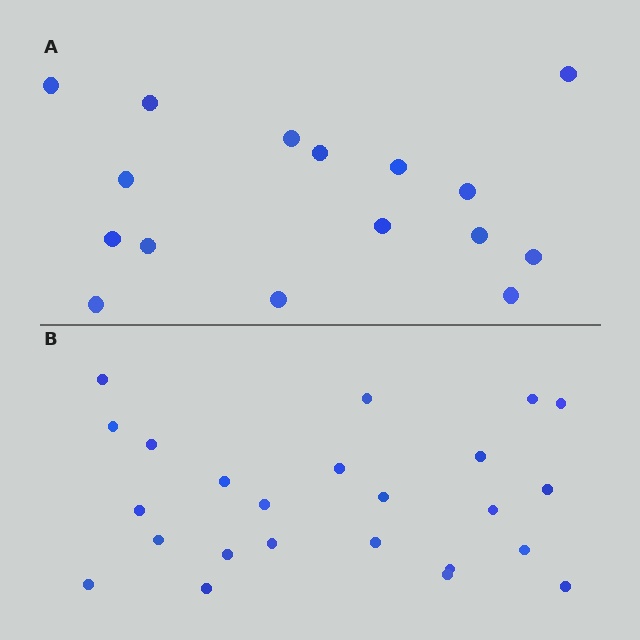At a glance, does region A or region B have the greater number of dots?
Region B (the bottom region) has more dots.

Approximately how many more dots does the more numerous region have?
Region B has roughly 8 or so more dots than region A.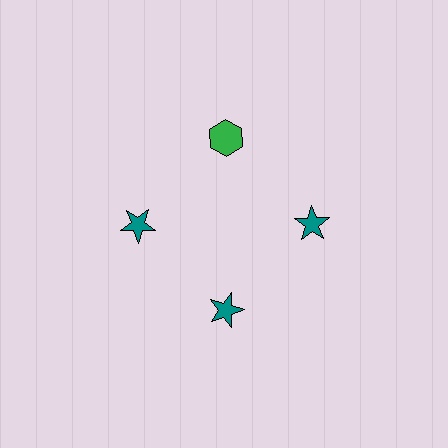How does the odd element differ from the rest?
It differs in both color (green instead of teal) and shape (hexagon instead of star).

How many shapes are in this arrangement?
There are 4 shapes arranged in a ring pattern.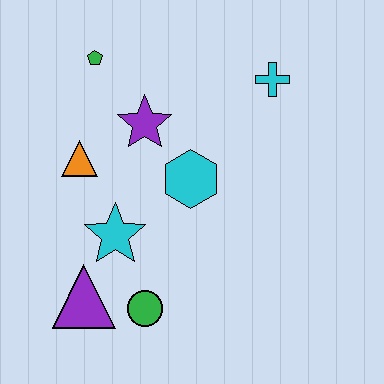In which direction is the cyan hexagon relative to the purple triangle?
The cyan hexagon is above the purple triangle.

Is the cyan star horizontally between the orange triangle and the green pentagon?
No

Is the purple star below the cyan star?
No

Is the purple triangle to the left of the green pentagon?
Yes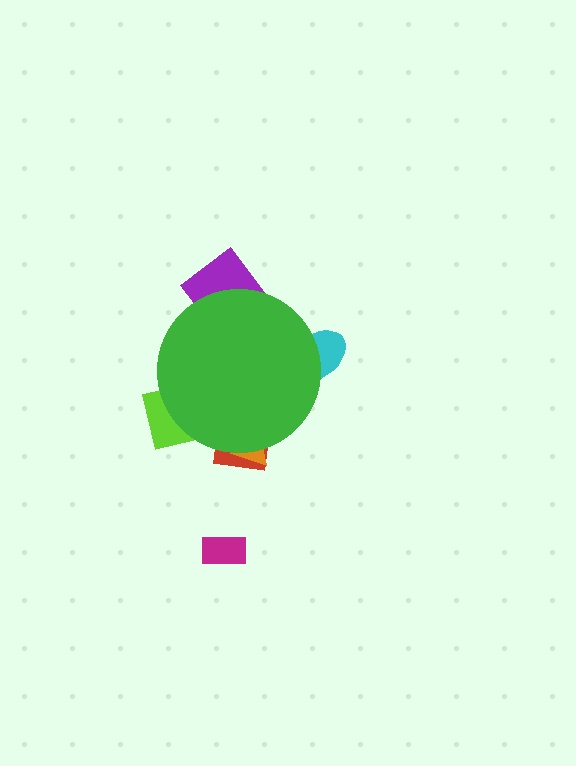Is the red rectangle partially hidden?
Yes, the red rectangle is partially hidden behind the green circle.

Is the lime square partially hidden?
Yes, the lime square is partially hidden behind the green circle.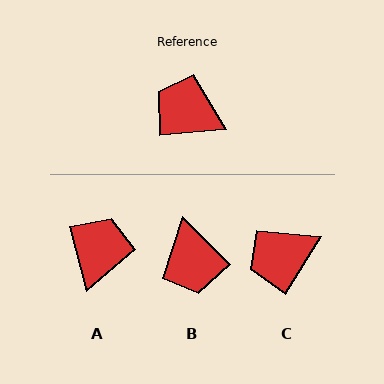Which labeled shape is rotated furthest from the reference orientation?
B, about 131 degrees away.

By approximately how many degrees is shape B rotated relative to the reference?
Approximately 131 degrees counter-clockwise.